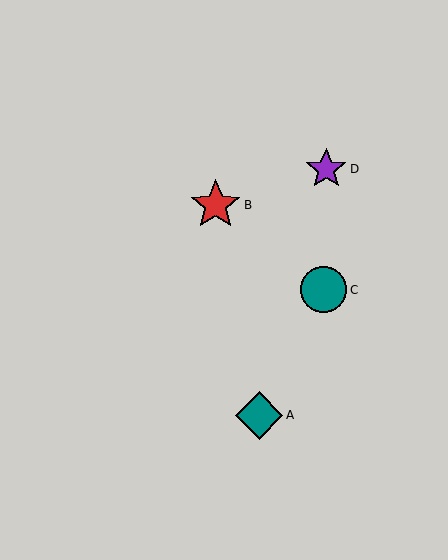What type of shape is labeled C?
Shape C is a teal circle.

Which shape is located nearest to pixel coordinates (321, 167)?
The purple star (labeled D) at (326, 169) is nearest to that location.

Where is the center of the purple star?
The center of the purple star is at (326, 169).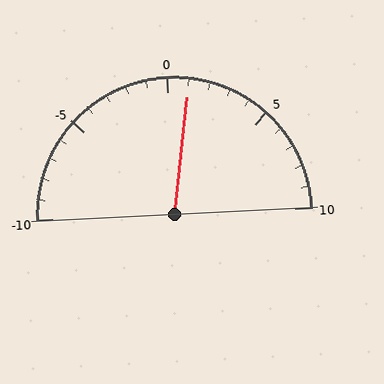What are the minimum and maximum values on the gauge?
The gauge ranges from -10 to 10.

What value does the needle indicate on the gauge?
The needle indicates approximately 1.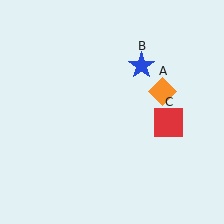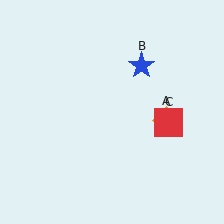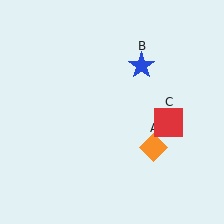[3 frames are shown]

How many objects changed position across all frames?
1 object changed position: orange diamond (object A).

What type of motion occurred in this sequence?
The orange diamond (object A) rotated clockwise around the center of the scene.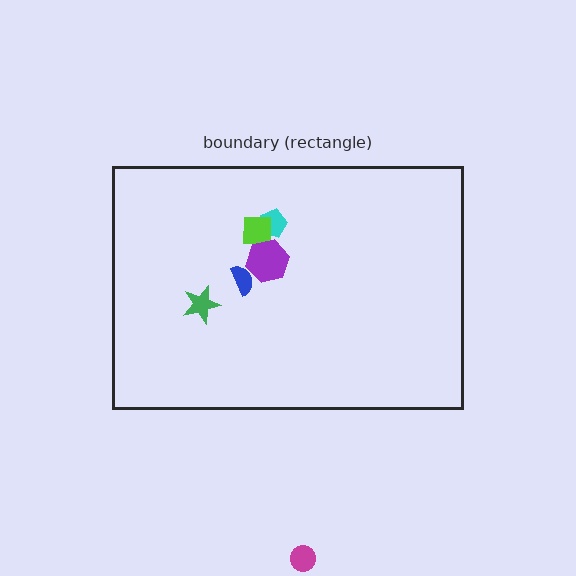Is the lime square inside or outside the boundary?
Inside.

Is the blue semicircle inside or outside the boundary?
Inside.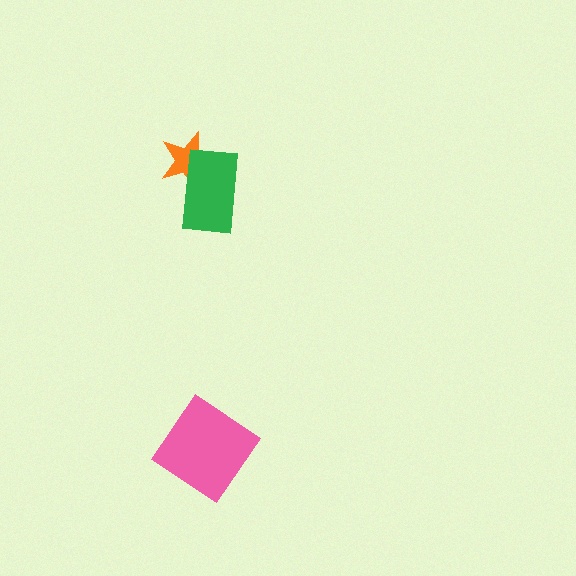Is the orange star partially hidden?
Yes, it is partially covered by another shape.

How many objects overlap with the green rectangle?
1 object overlaps with the green rectangle.